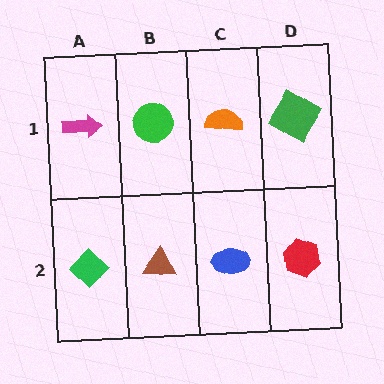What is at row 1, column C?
An orange semicircle.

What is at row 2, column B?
A brown triangle.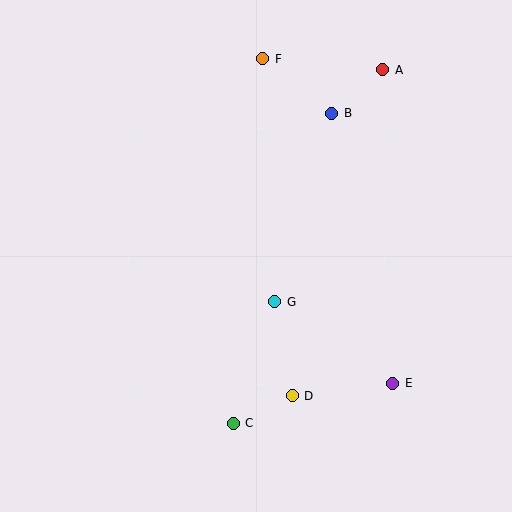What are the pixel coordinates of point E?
Point E is at (393, 383).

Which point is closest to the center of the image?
Point G at (275, 302) is closest to the center.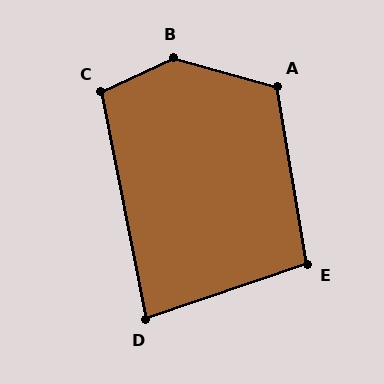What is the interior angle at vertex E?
Approximately 100 degrees (obtuse).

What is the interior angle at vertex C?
Approximately 104 degrees (obtuse).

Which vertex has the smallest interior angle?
D, at approximately 82 degrees.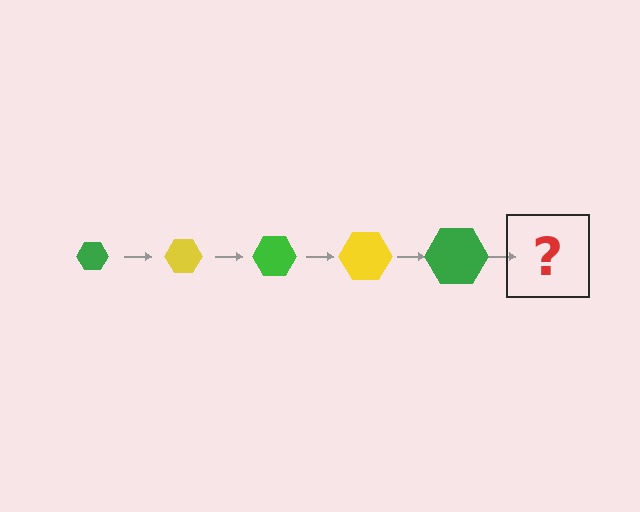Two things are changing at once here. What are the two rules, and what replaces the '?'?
The two rules are that the hexagon grows larger each step and the color cycles through green and yellow. The '?' should be a yellow hexagon, larger than the previous one.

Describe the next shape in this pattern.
It should be a yellow hexagon, larger than the previous one.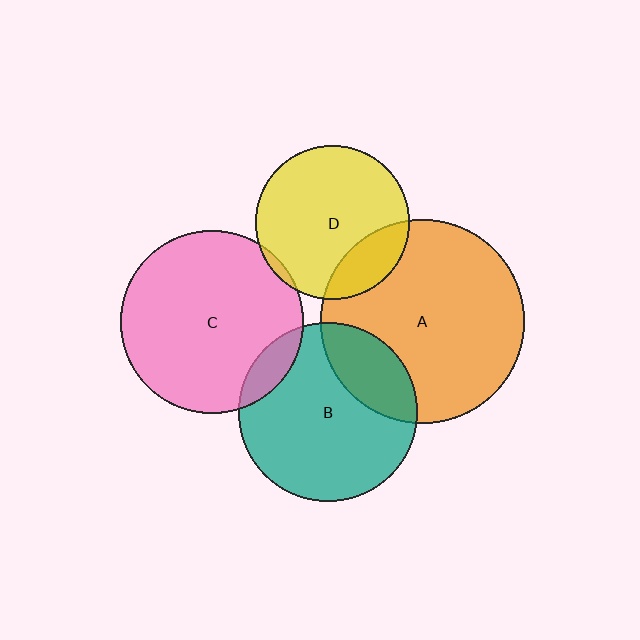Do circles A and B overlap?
Yes.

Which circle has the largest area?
Circle A (orange).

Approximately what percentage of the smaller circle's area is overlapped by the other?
Approximately 25%.